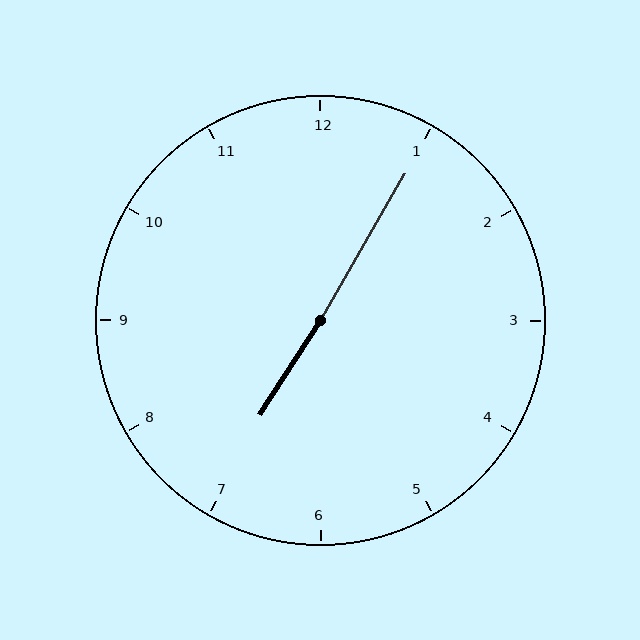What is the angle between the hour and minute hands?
Approximately 178 degrees.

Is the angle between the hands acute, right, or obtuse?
It is obtuse.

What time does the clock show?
7:05.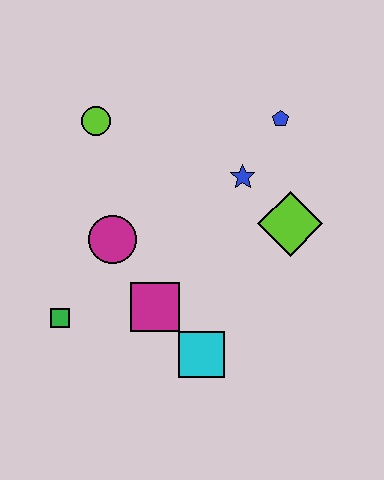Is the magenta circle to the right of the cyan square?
No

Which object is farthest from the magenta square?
The blue pentagon is farthest from the magenta square.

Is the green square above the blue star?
No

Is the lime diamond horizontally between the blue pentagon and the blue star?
No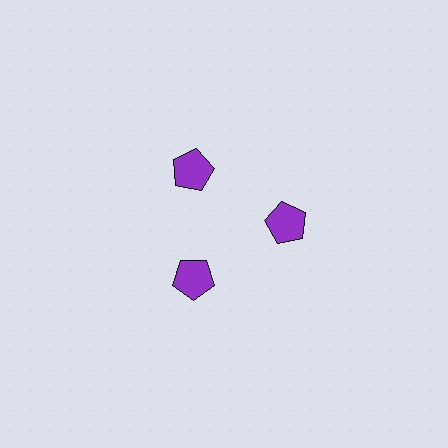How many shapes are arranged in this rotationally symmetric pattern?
There are 3 shapes, arranged in 3 groups of 1.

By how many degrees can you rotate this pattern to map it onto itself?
The pattern maps onto itself every 120 degrees of rotation.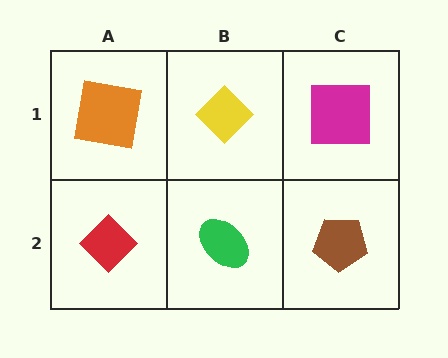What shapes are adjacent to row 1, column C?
A brown pentagon (row 2, column C), a yellow diamond (row 1, column B).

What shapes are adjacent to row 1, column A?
A red diamond (row 2, column A), a yellow diamond (row 1, column B).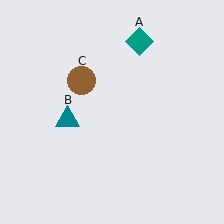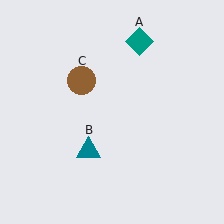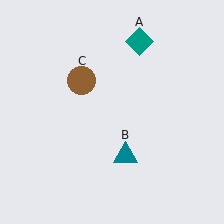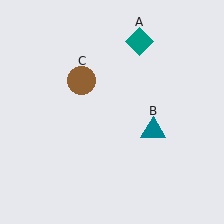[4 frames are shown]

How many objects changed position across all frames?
1 object changed position: teal triangle (object B).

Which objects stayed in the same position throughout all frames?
Teal diamond (object A) and brown circle (object C) remained stationary.